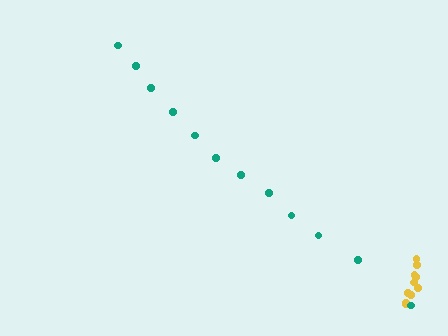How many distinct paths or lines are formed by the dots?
There are 2 distinct paths.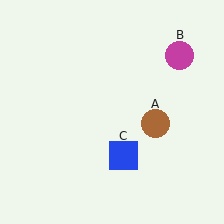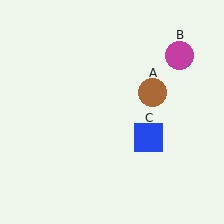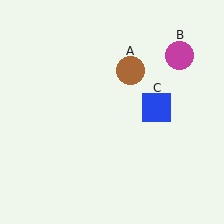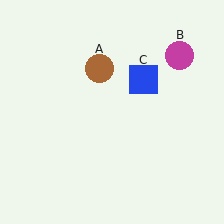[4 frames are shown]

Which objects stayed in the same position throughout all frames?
Magenta circle (object B) remained stationary.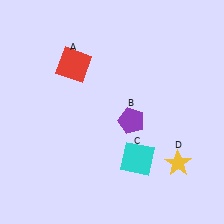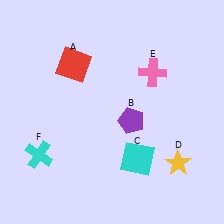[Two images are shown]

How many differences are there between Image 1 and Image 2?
There are 2 differences between the two images.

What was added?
A pink cross (E), a cyan cross (F) were added in Image 2.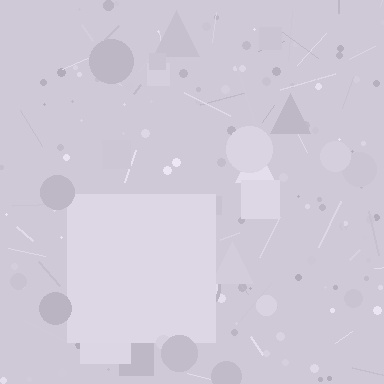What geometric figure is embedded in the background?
A square is embedded in the background.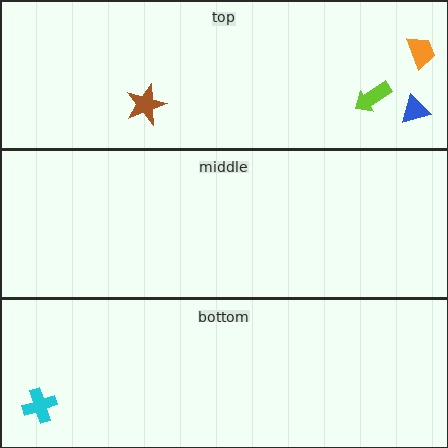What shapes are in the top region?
The brown star, the blue triangle, the orange trapezoid, the lime arrow.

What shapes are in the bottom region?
The cyan cross.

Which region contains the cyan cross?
The bottom region.